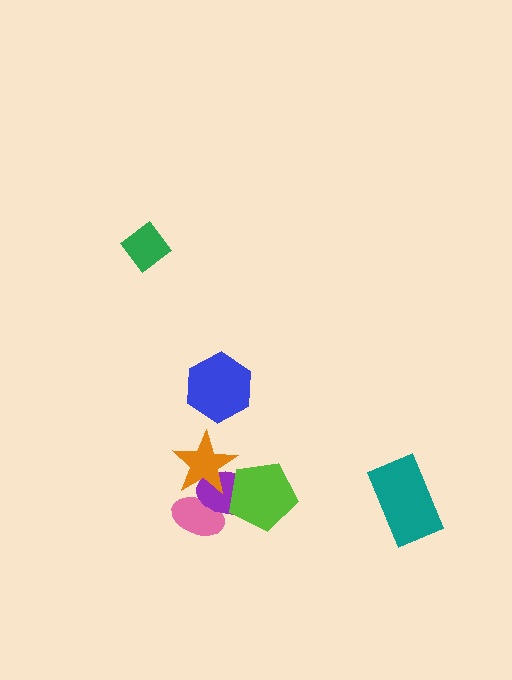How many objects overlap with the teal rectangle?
0 objects overlap with the teal rectangle.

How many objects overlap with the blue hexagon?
0 objects overlap with the blue hexagon.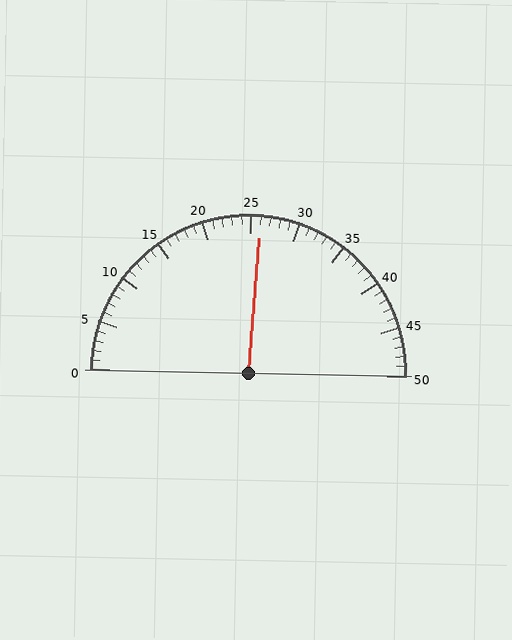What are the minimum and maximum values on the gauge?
The gauge ranges from 0 to 50.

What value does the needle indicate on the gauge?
The needle indicates approximately 26.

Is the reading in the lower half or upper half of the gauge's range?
The reading is in the upper half of the range (0 to 50).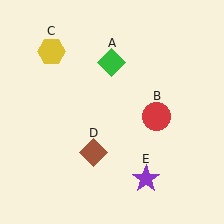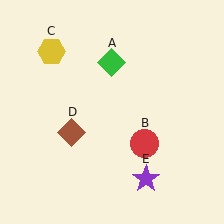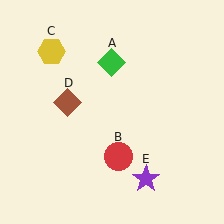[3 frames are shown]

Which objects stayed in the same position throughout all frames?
Green diamond (object A) and yellow hexagon (object C) and purple star (object E) remained stationary.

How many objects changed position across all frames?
2 objects changed position: red circle (object B), brown diamond (object D).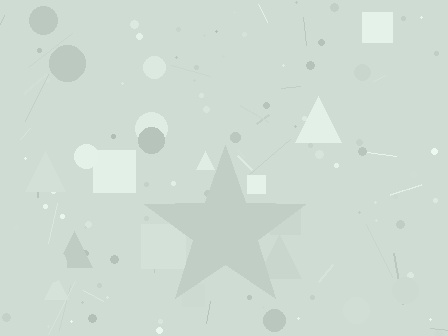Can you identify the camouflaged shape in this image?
The camouflaged shape is a star.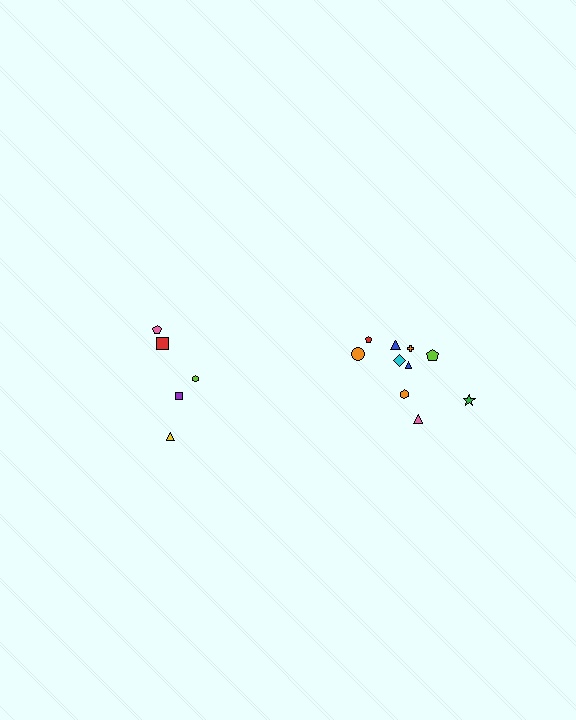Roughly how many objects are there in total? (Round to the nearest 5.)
Roughly 15 objects in total.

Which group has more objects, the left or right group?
The right group.